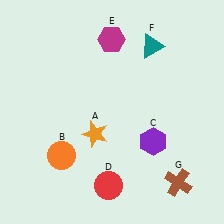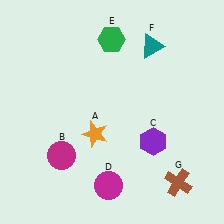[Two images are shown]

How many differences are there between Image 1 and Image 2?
There are 3 differences between the two images.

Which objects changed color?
B changed from orange to magenta. D changed from red to magenta. E changed from magenta to green.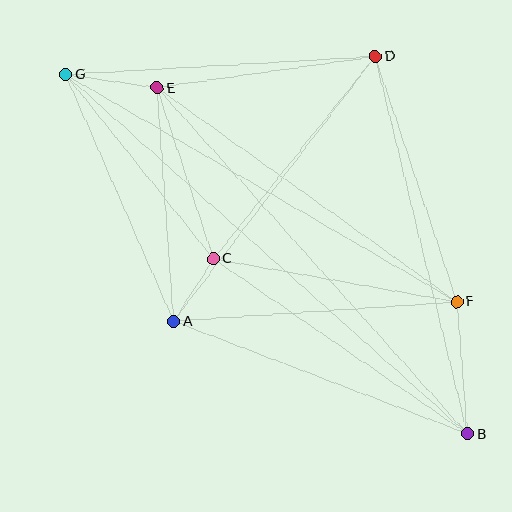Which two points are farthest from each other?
Points B and G are farthest from each other.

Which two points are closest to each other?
Points A and C are closest to each other.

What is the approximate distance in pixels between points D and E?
The distance between D and E is approximately 220 pixels.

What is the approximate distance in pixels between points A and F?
The distance between A and F is approximately 284 pixels.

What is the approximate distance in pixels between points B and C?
The distance between B and C is approximately 309 pixels.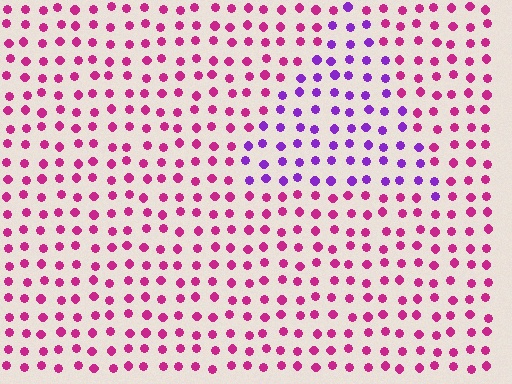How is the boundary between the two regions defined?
The boundary is defined purely by a slight shift in hue (about 46 degrees). Spacing, size, and orientation are identical on both sides.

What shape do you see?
I see a triangle.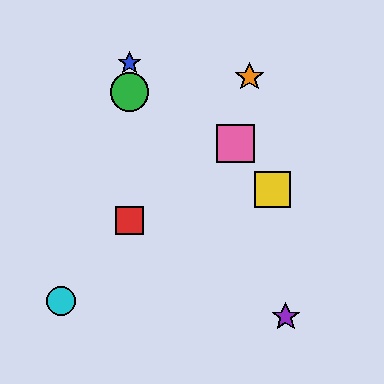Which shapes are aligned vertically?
The red square, the blue star, the green circle are aligned vertically.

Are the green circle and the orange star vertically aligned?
No, the green circle is at x≈130 and the orange star is at x≈249.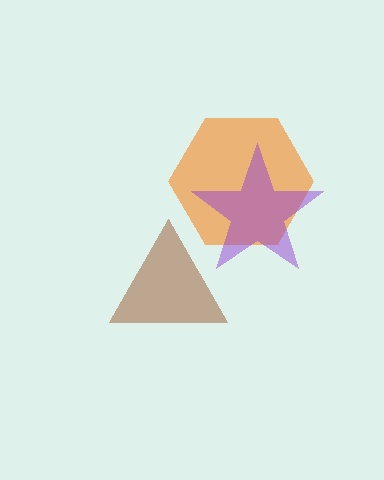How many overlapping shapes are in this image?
There are 3 overlapping shapes in the image.